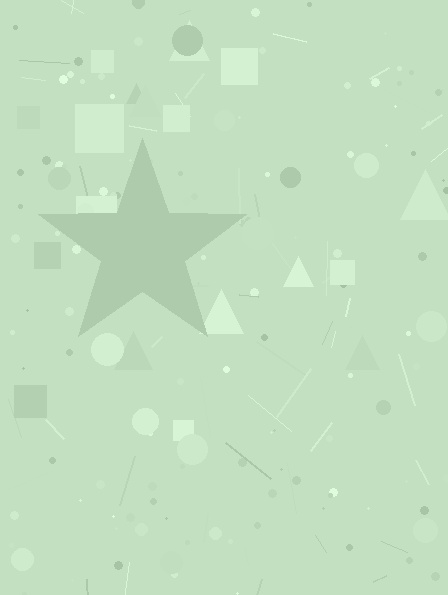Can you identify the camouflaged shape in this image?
The camouflaged shape is a star.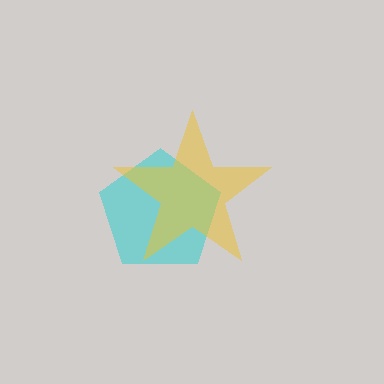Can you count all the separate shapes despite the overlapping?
Yes, there are 2 separate shapes.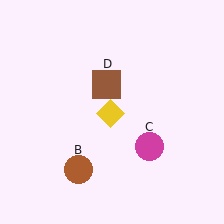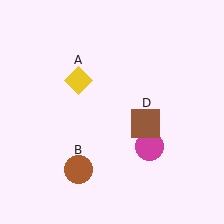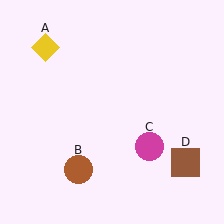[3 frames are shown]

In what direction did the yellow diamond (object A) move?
The yellow diamond (object A) moved up and to the left.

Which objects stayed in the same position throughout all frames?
Brown circle (object B) and magenta circle (object C) remained stationary.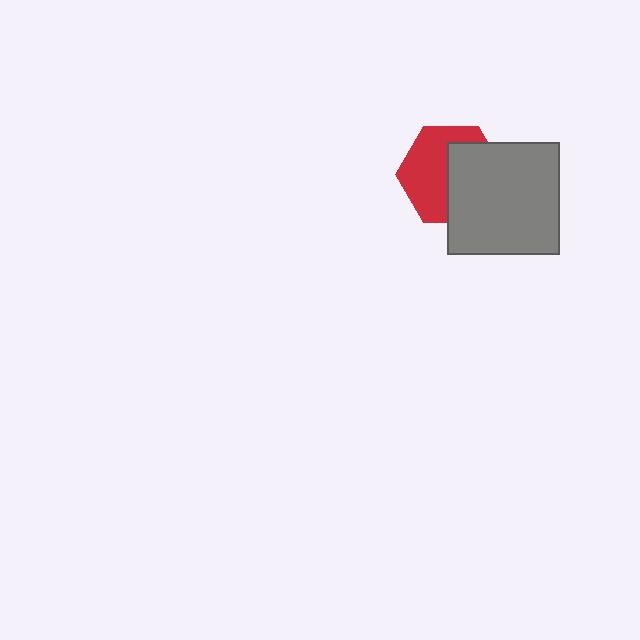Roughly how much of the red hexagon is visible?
About half of it is visible (roughly 53%).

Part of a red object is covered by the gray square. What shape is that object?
It is a hexagon.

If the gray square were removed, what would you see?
You would see the complete red hexagon.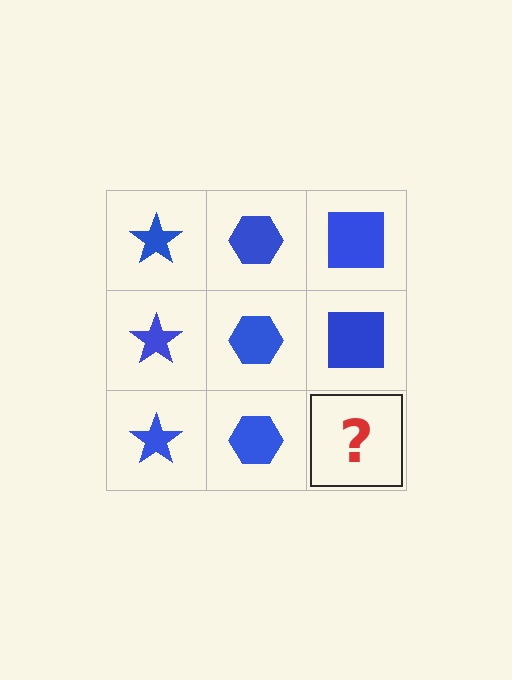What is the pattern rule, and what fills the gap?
The rule is that each column has a consistent shape. The gap should be filled with a blue square.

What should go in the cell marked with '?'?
The missing cell should contain a blue square.